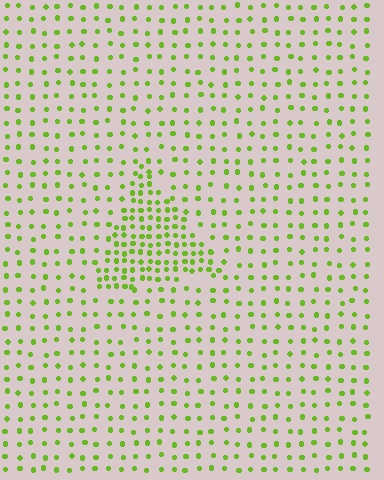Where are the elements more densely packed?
The elements are more densely packed inside the triangle boundary.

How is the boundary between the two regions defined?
The boundary is defined by a change in element density (approximately 2.3x ratio). All elements are the same color, size, and shape.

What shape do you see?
I see a triangle.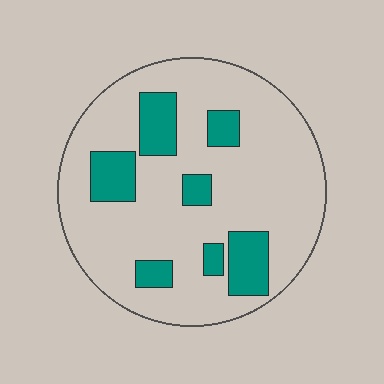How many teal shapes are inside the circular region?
7.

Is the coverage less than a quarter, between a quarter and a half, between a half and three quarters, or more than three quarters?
Less than a quarter.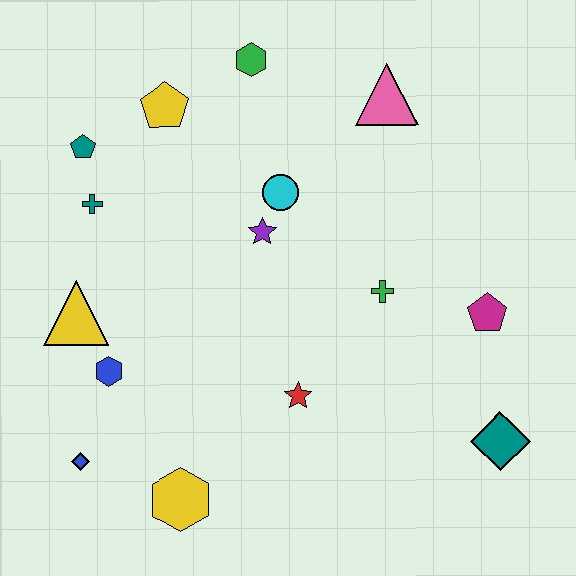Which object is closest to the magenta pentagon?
The green cross is closest to the magenta pentagon.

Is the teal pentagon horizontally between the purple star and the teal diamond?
No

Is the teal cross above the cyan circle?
No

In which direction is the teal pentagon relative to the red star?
The teal pentagon is above the red star.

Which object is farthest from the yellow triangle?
The teal diamond is farthest from the yellow triangle.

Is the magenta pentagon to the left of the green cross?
No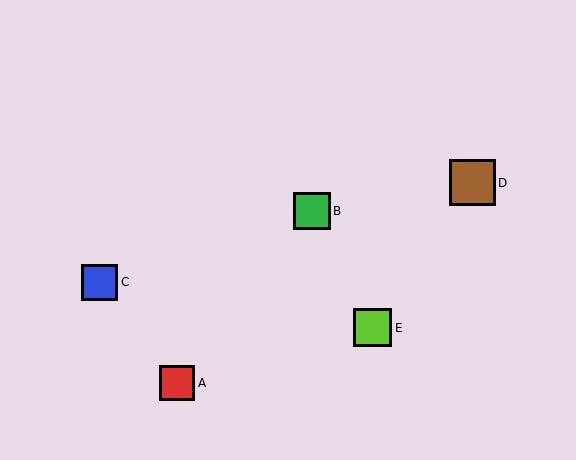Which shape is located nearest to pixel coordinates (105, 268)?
The blue square (labeled C) at (100, 282) is nearest to that location.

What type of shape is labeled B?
Shape B is a green square.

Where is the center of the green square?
The center of the green square is at (312, 211).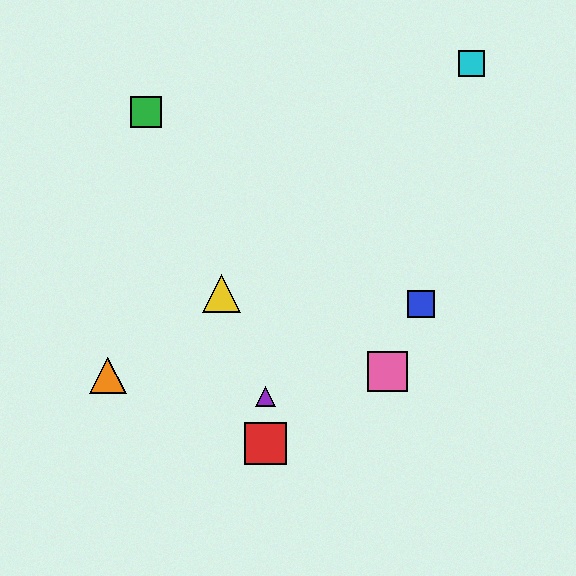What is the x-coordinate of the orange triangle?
The orange triangle is at x≈108.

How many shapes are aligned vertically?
2 shapes (the red square, the purple triangle) are aligned vertically.